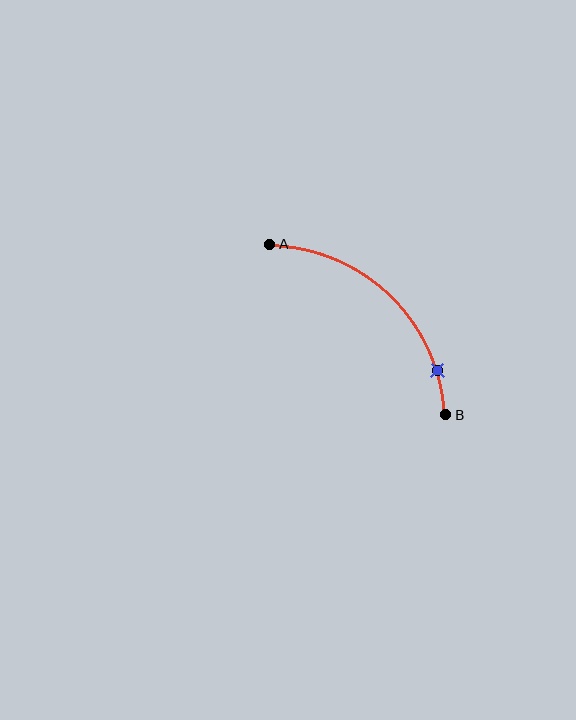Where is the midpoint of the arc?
The arc midpoint is the point on the curve farthest from the straight line joining A and B. It sits above and to the right of that line.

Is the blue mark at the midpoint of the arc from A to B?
No. The blue mark lies on the arc but is closer to endpoint B. The arc midpoint would be at the point on the curve equidistant along the arc from both A and B.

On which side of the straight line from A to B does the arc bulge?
The arc bulges above and to the right of the straight line connecting A and B.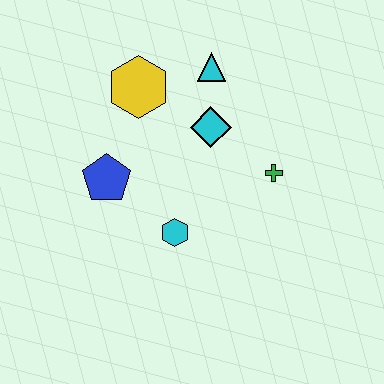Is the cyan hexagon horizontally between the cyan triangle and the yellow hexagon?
Yes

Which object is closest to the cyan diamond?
The cyan triangle is closest to the cyan diamond.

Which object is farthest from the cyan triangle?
The cyan hexagon is farthest from the cyan triangle.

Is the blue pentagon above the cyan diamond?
No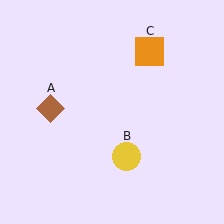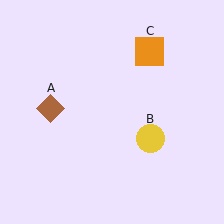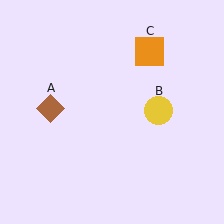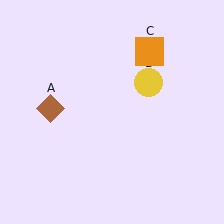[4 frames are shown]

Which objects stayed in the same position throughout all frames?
Brown diamond (object A) and orange square (object C) remained stationary.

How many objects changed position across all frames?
1 object changed position: yellow circle (object B).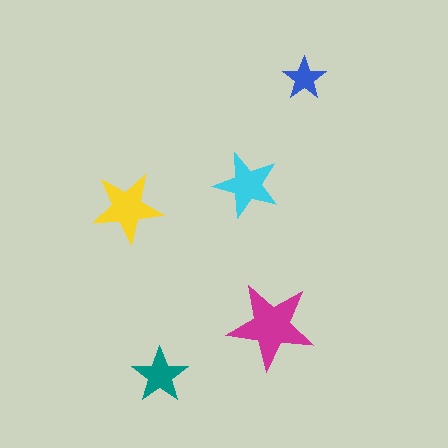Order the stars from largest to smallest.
the magenta one, the yellow one, the cyan one, the teal one, the blue one.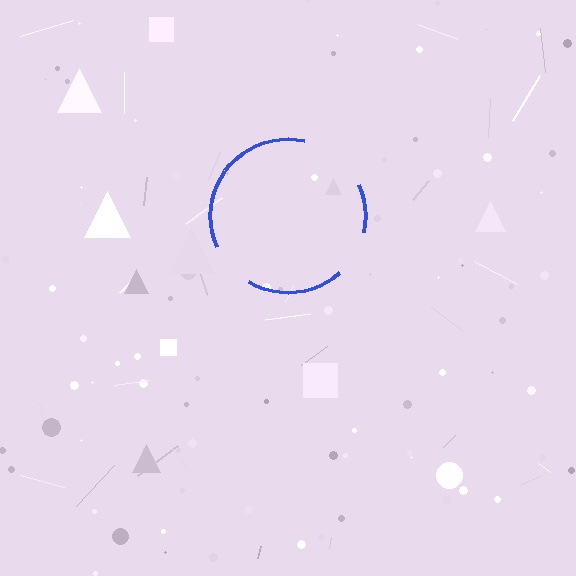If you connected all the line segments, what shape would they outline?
They would outline a circle.